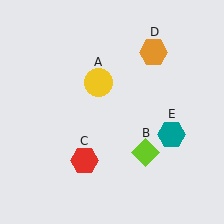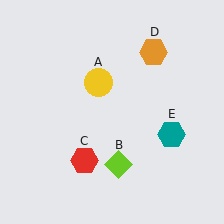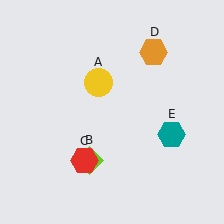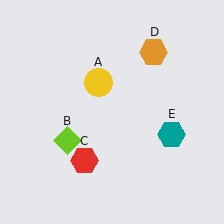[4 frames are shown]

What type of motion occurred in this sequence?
The lime diamond (object B) rotated clockwise around the center of the scene.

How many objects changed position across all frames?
1 object changed position: lime diamond (object B).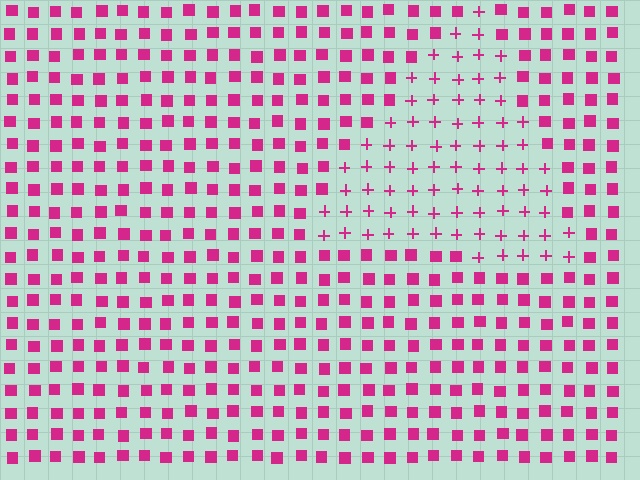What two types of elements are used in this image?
The image uses plus signs inside the triangle region and squares outside it.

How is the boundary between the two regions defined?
The boundary is defined by a change in element shape: plus signs inside vs. squares outside. All elements share the same color and spacing.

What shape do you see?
I see a triangle.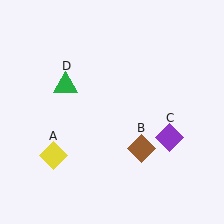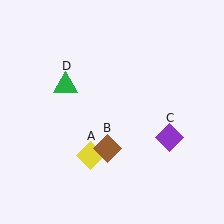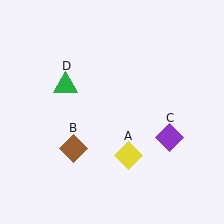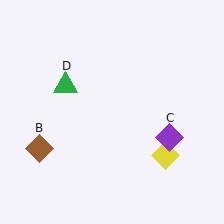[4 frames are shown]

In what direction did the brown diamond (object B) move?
The brown diamond (object B) moved left.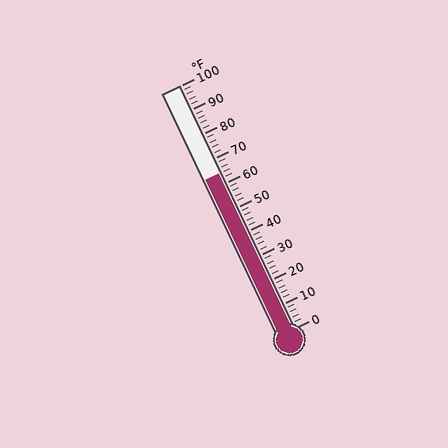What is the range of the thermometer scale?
The thermometer scale ranges from 0°F to 100°F.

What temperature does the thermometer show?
The thermometer shows approximately 64°F.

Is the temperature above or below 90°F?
The temperature is below 90°F.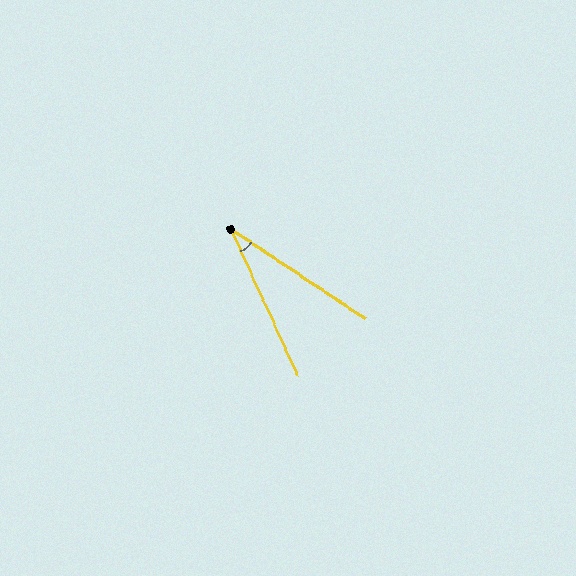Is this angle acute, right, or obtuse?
It is acute.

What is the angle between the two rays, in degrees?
Approximately 32 degrees.